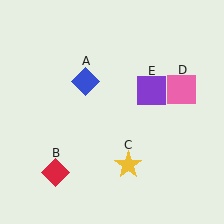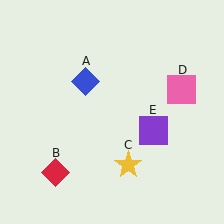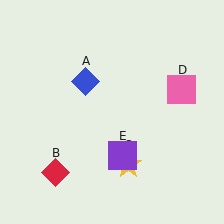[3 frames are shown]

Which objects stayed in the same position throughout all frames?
Blue diamond (object A) and red diamond (object B) and yellow star (object C) and pink square (object D) remained stationary.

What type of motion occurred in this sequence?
The purple square (object E) rotated clockwise around the center of the scene.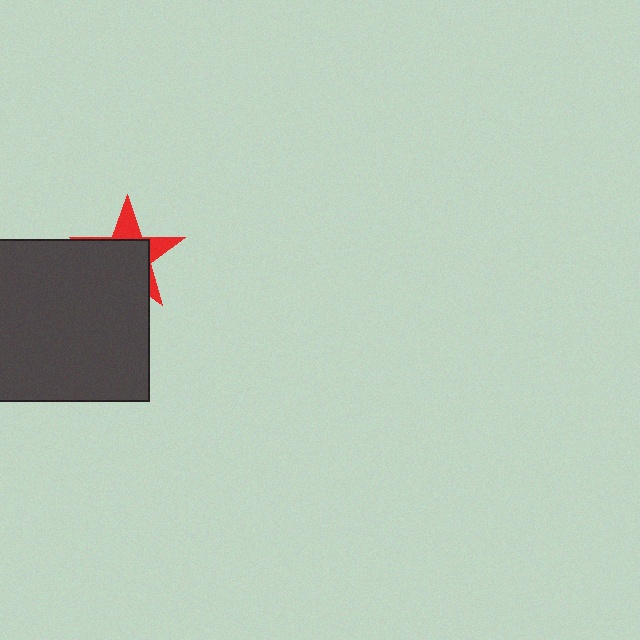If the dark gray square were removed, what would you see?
You would see the complete red star.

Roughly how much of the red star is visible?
A small part of it is visible (roughly 36%).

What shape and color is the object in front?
The object in front is a dark gray square.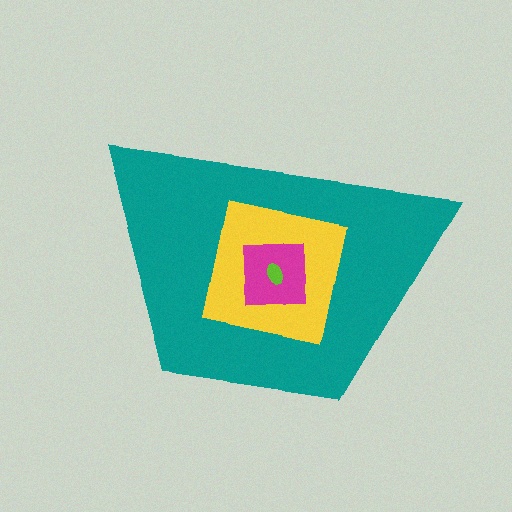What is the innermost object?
The lime ellipse.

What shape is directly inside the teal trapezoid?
The yellow square.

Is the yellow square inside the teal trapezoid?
Yes.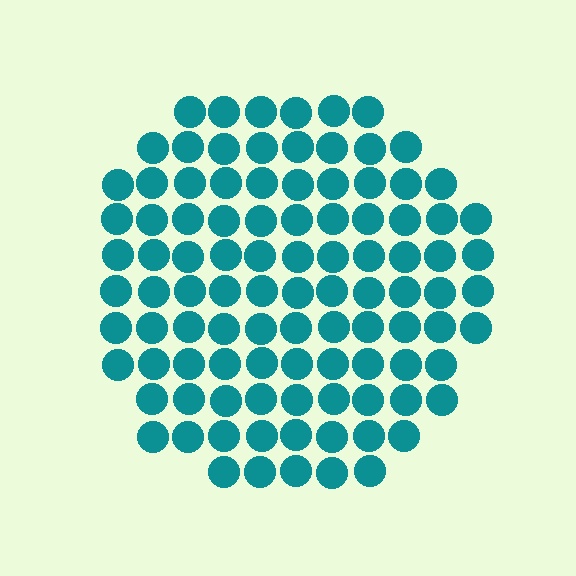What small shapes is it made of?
It is made of small circles.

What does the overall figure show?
The overall figure shows a circle.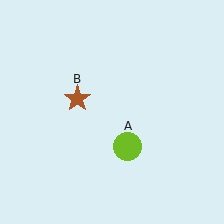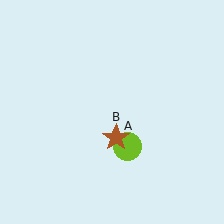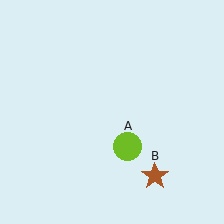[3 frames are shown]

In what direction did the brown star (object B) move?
The brown star (object B) moved down and to the right.